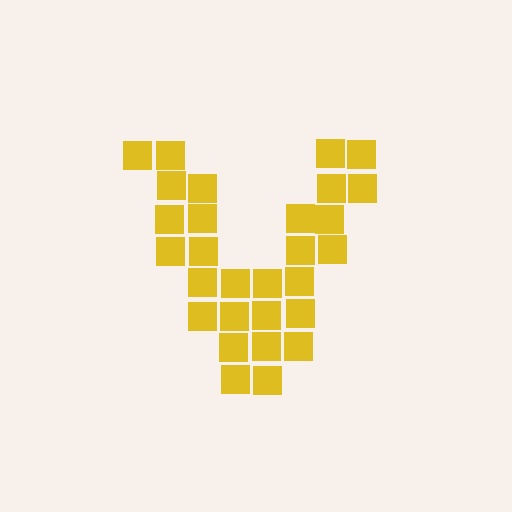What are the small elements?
The small elements are squares.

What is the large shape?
The large shape is the letter V.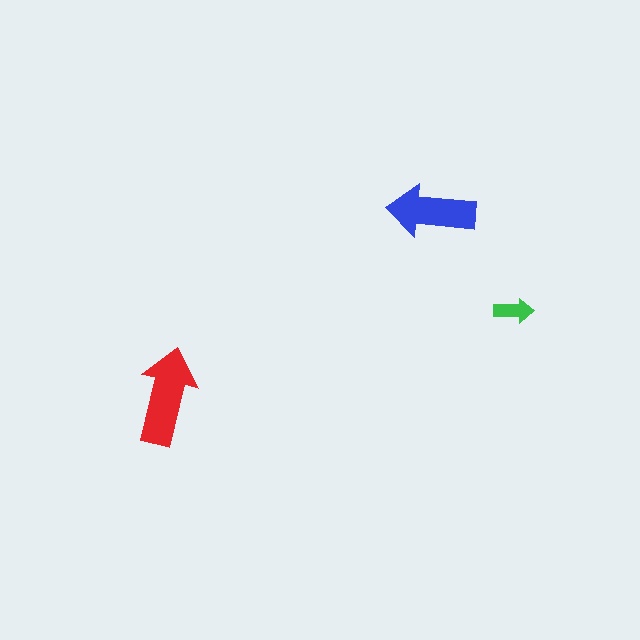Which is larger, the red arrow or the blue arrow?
The red one.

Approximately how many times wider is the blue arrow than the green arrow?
About 2 times wider.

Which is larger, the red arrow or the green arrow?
The red one.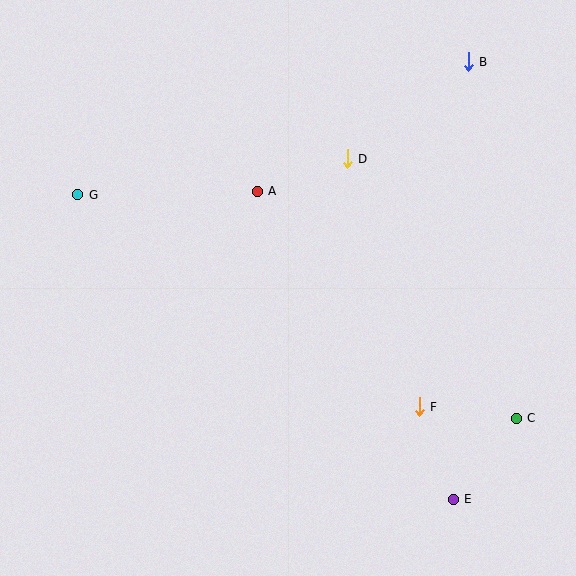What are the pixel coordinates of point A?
Point A is at (257, 191).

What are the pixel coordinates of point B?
Point B is at (468, 62).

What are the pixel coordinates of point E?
Point E is at (453, 499).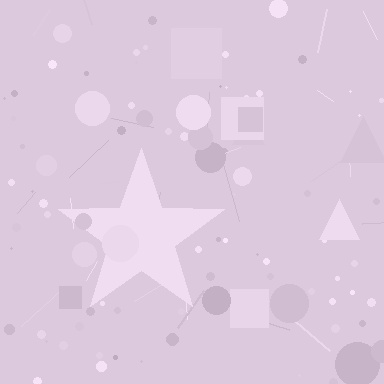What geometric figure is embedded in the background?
A star is embedded in the background.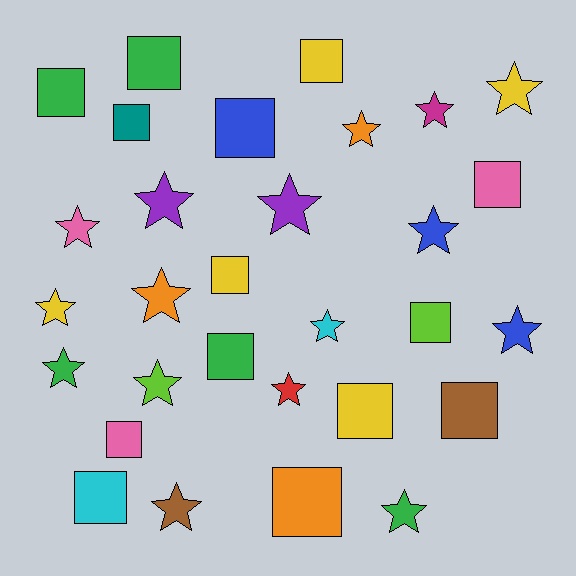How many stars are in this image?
There are 16 stars.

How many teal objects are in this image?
There is 1 teal object.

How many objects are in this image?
There are 30 objects.